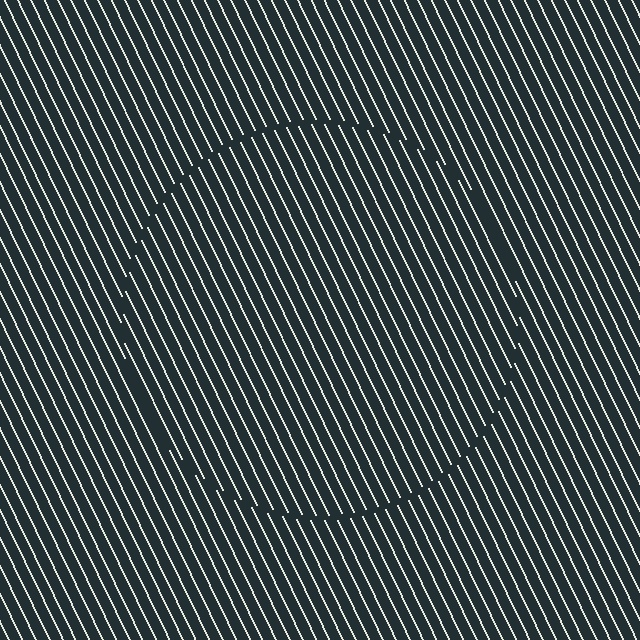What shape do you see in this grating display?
An illusory circle. The interior of the shape contains the same grating, shifted by half a period — the contour is defined by the phase discontinuity where line-ends from the inner and outer gratings abut.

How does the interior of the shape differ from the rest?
The interior of the shape contains the same grating, shifted by half a period — the contour is defined by the phase discontinuity where line-ends from the inner and outer gratings abut.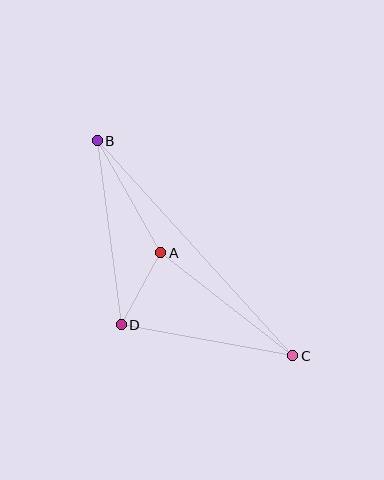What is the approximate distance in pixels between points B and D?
The distance between B and D is approximately 186 pixels.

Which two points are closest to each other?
Points A and D are closest to each other.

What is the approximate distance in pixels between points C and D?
The distance between C and D is approximately 174 pixels.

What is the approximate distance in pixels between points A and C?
The distance between A and C is approximately 168 pixels.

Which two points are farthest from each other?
Points B and C are farthest from each other.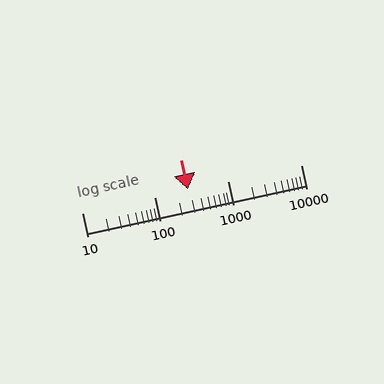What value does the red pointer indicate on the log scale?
The pointer indicates approximately 280.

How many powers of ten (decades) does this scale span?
The scale spans 3 decades, from 10 to 10000.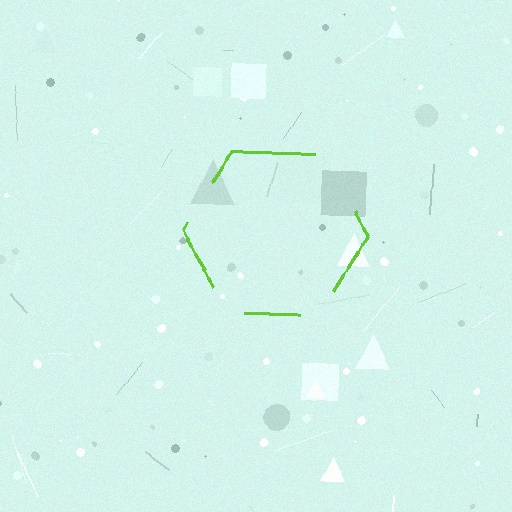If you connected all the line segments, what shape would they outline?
They would outline a hexagon.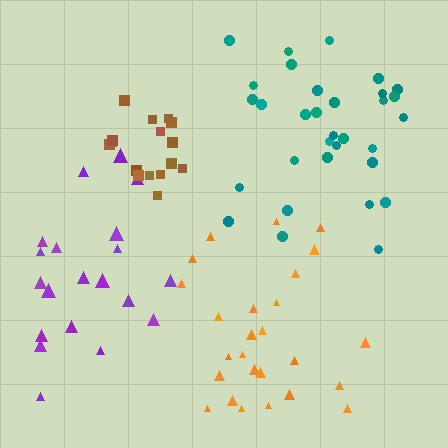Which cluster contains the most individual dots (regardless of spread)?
Teal (32).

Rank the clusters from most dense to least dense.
brown, orange, teal, purple.